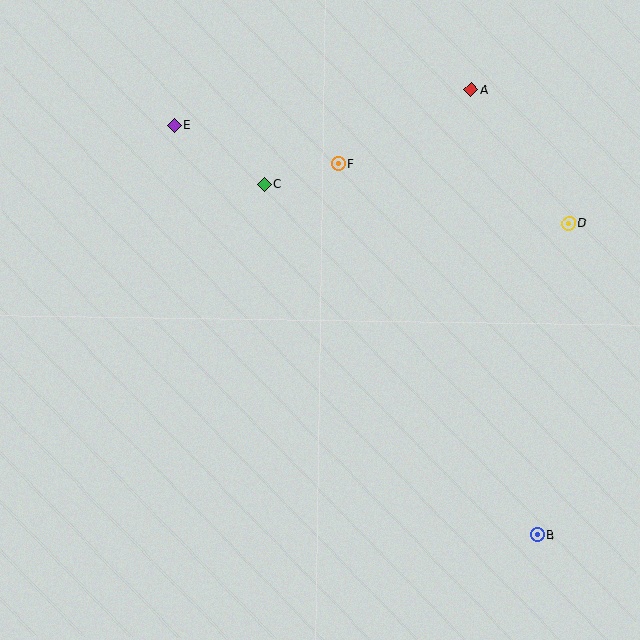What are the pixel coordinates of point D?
Point D is at (569, 223).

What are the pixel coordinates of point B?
Point B is at (537, 535).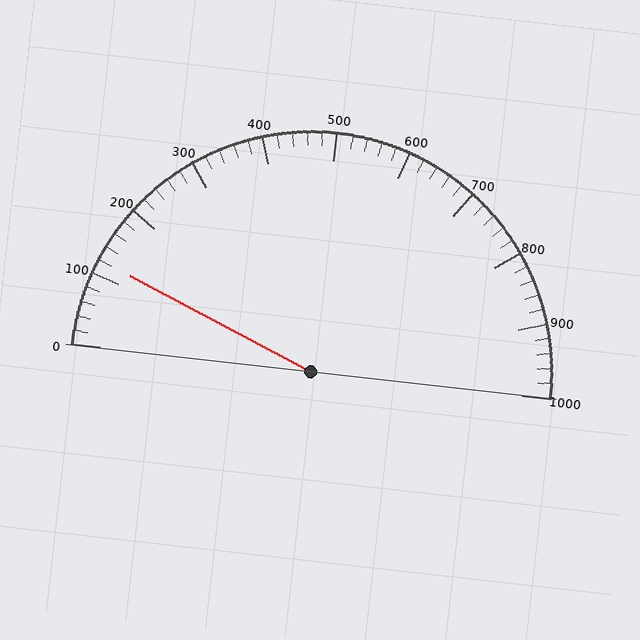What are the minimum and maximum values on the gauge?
The gauge ranges from 0 to 1000.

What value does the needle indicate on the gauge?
The needle indicates approximately 120.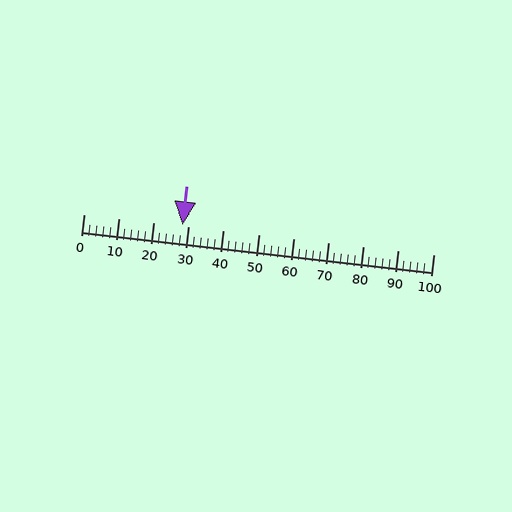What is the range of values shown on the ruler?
The ruler shows values from 0 to 100.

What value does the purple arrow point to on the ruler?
The purple arrow points to approximately 28.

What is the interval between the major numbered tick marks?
The major tick marks are spaced 10 units apart.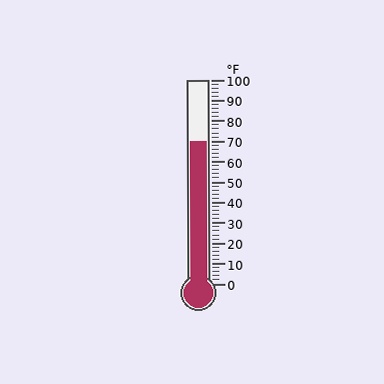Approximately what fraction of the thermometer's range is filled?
The thermometer is filled to approximately 70% of its range.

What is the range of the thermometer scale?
The thermometer scale ranges from 0°F to 100°F.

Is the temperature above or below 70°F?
The temperature is at 70°F.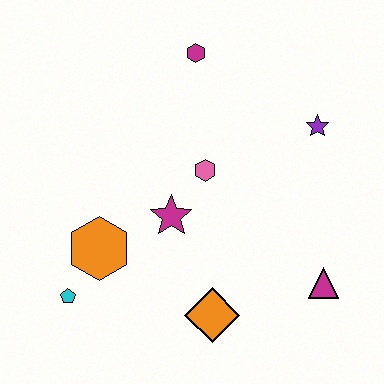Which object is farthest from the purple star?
The cyan pentagon is farthest from the purple star.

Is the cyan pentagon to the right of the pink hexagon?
No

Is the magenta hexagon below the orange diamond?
No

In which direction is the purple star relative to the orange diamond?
The purple star is above the orange diamond.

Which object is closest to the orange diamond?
The magenta star is closest to the orange diamond.